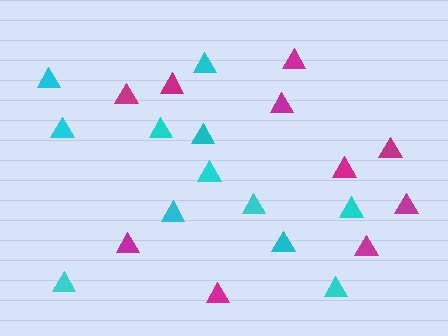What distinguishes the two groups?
There are 2 groups: one group of cyan triangles (12) and one group of magenta triangles (10).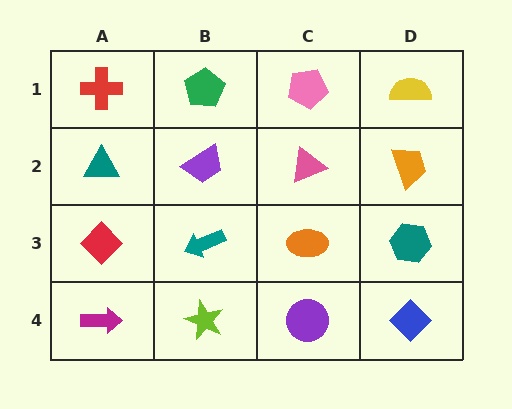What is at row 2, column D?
An orange trapezoid.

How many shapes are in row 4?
4 shapes.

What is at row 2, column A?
A teal triangle.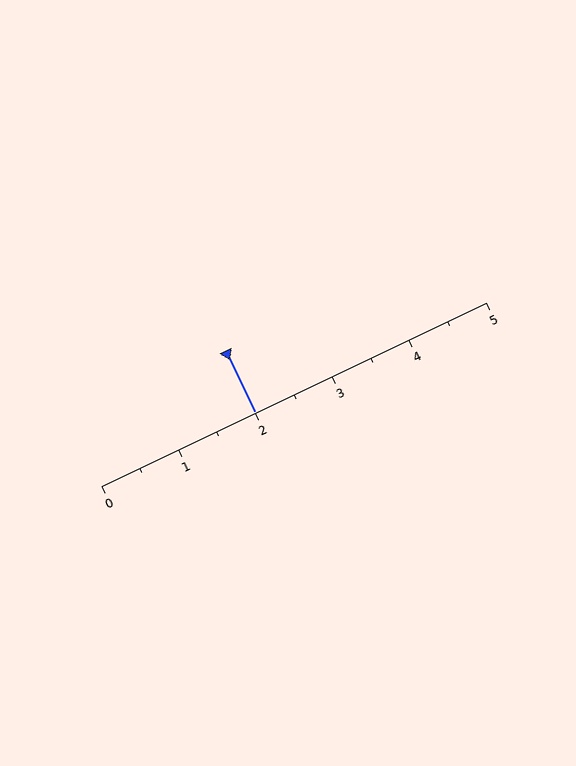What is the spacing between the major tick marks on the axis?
The major ticks are spaced 1 apart.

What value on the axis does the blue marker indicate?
The marker indicates approximately 2.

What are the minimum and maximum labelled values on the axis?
The axis runs from 0 to 5.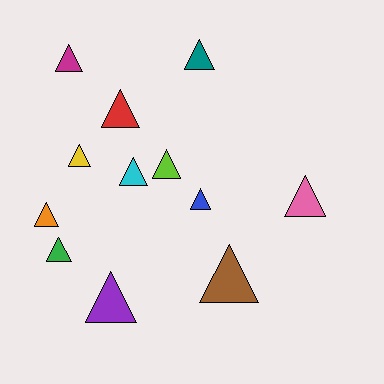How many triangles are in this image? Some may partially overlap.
There are 12 triangles.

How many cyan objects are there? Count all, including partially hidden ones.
There is 1 cyan object.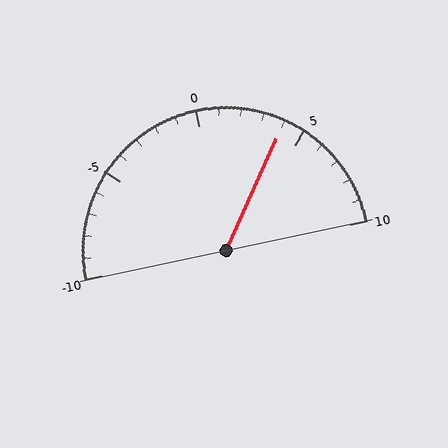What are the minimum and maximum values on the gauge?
The gauge ranges from -10 to 10.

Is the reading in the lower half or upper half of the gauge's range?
The reading is in the upper half of the range (-10 to 10).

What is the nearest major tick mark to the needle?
The nearest major tick mark is 5.